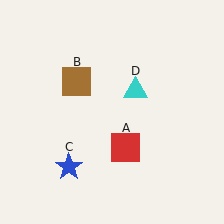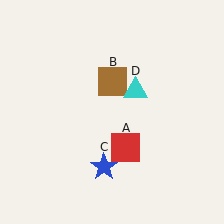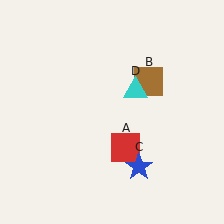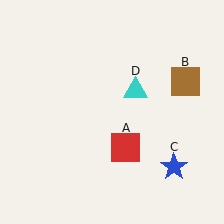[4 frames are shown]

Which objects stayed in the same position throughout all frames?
Red square (object A) and cyan triangle (object D) remained stationary.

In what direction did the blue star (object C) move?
The blue star (object C) moved right.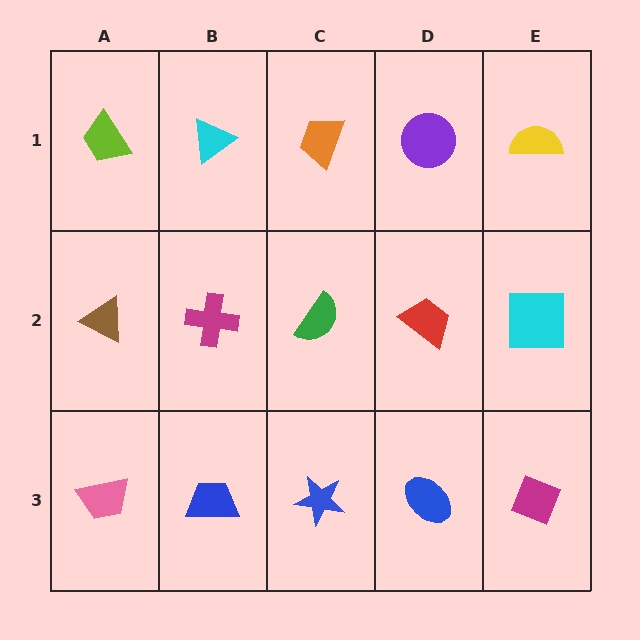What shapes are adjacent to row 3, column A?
A brown triangle (row 2, column A), a blue trapezoid (row 3, column B).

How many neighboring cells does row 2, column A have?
3.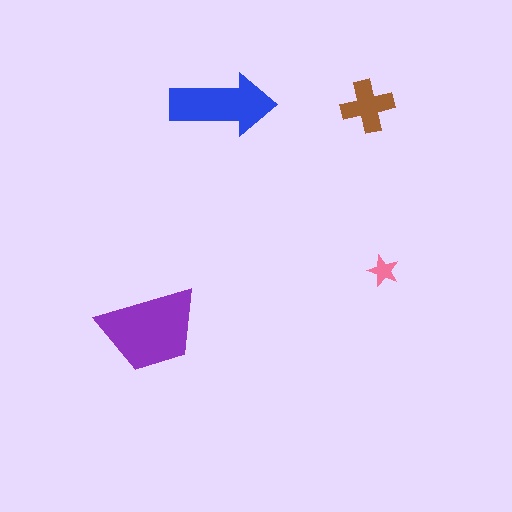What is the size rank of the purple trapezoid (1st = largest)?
1st.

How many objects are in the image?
There are 4 objects in the image.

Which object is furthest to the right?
The pink star is rightmost.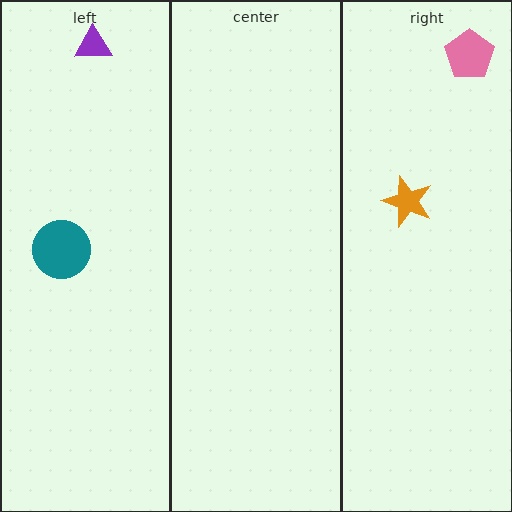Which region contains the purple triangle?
The left region.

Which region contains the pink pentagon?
The right region.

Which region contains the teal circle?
The left region.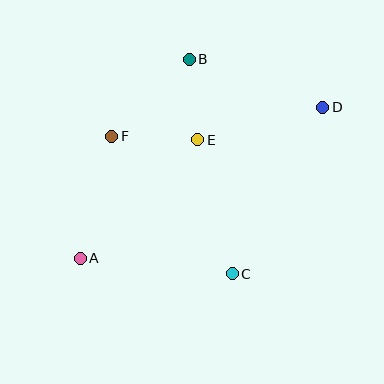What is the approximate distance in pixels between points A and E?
The distance between A and E is approximately 167 pixels.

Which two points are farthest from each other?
Points A and D are farthest from each other.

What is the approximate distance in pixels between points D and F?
The distance between D and F is approximately 213 pixels.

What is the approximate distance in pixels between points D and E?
The distance between D and E is approximately 129 pixels.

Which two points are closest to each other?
Points B and E are closest to each other.